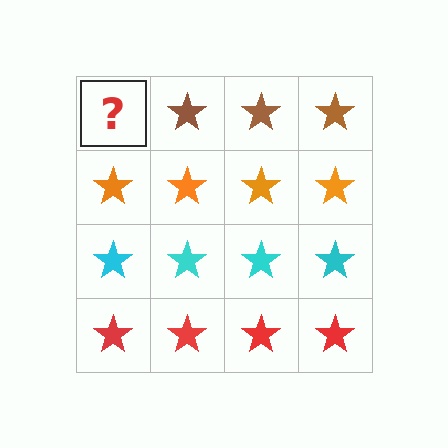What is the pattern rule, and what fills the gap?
The rule is that each row has a consistent color. The gap should be filled with a brown star.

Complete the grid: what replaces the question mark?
The question mark should be replaced with a brown star.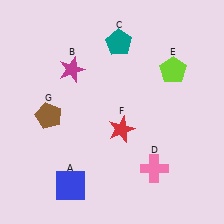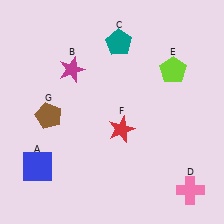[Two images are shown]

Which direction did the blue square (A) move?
The blue square (A) moved left.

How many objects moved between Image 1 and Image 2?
2 objects moved between the two images.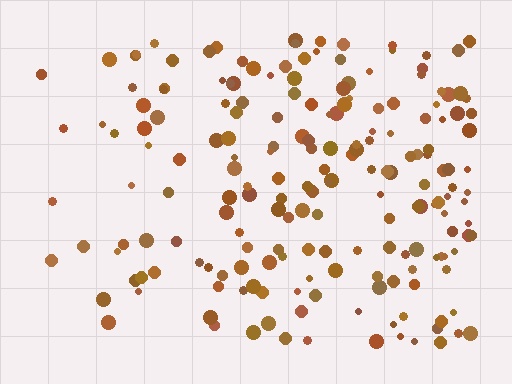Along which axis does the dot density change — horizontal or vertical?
Horizontal.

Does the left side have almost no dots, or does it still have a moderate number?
Still a moderate number, just noticeably fewer than the right.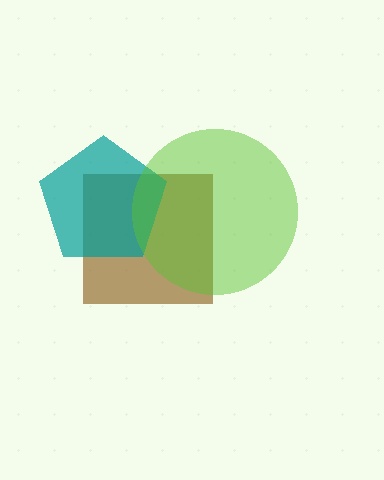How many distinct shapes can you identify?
There are 3 distinct shapes: a brown square, a teal pentagon, a lime circle.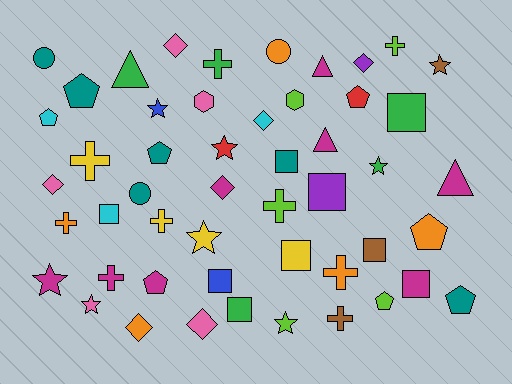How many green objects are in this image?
There are 5 green objects.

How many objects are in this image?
There are 50 objects.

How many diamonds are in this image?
There are 7 diamonds.